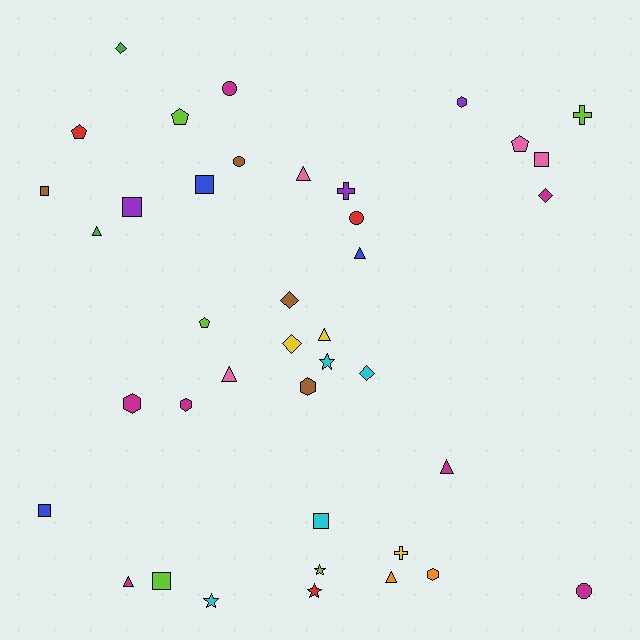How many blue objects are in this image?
There are 3 blue objects.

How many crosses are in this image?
There are 3 crosses.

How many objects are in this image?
There are 40 objects.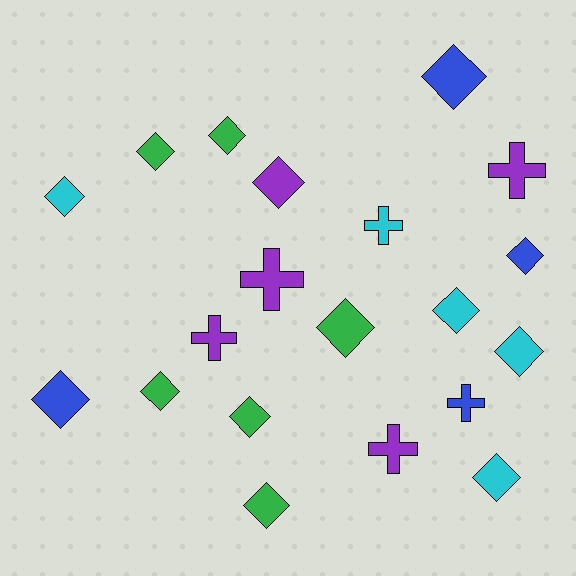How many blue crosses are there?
There is 1 blue cross.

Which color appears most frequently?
Green, with 6 objects.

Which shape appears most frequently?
Diamond, with 14 objects.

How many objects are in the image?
There are 20 objects.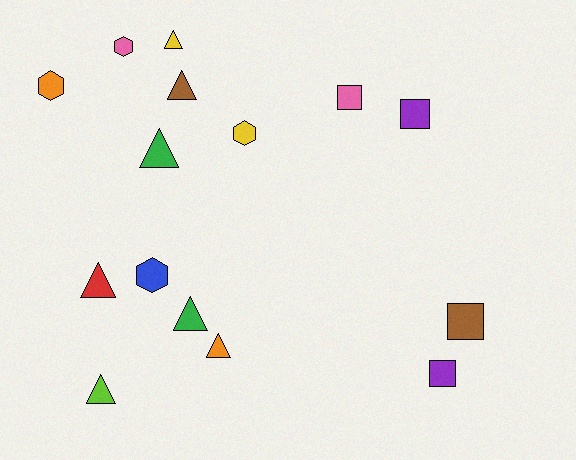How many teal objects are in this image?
There are no teal objects.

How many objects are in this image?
There are 15 objects.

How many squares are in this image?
There are 4 squares.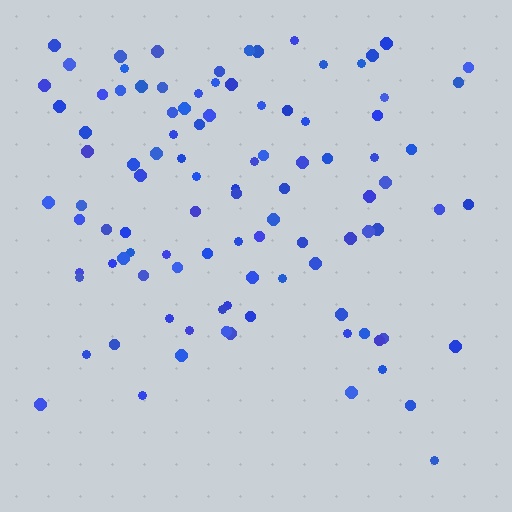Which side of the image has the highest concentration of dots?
The top.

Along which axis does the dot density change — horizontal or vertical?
Vertical.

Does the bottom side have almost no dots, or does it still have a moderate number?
Still a moderate number, just noticeably fewer than the top.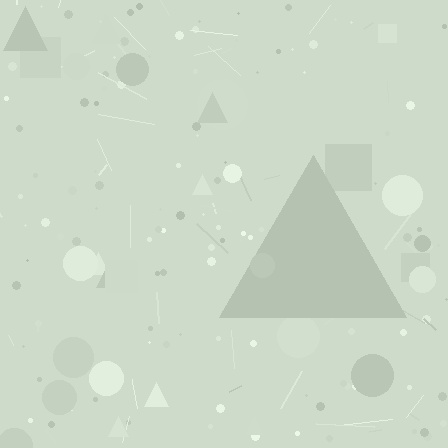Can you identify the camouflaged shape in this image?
The camouflaged shape is a triangle.